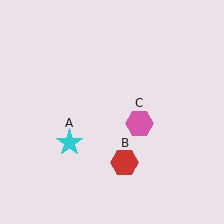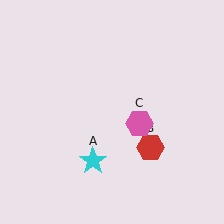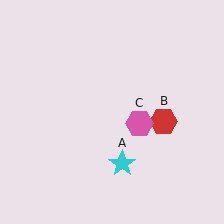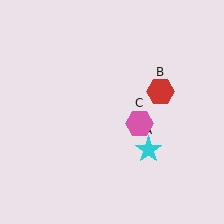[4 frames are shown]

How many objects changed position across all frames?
2 objects changed position: cyan star (object A), red hexagon (object B).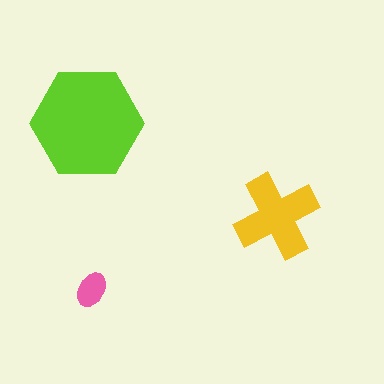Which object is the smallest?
The pink ellipse.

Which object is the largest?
The lime hexagon.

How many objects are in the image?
There are 3 objects in the image.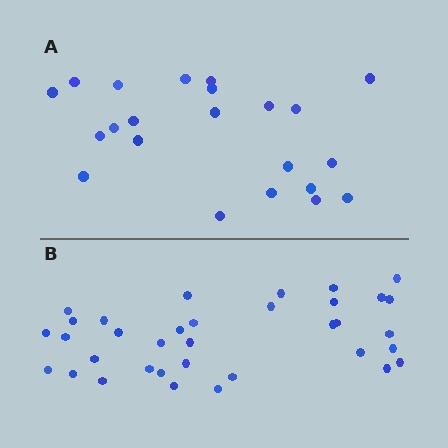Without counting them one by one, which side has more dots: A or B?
Region B (the bottom region) has more dots.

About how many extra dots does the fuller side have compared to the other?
Region B has approximately 15 more dots than region A.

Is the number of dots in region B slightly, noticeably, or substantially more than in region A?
Region B has substantially more. The ratio is roughly 1.6 to 1.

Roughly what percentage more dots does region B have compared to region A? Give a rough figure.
About 60% more.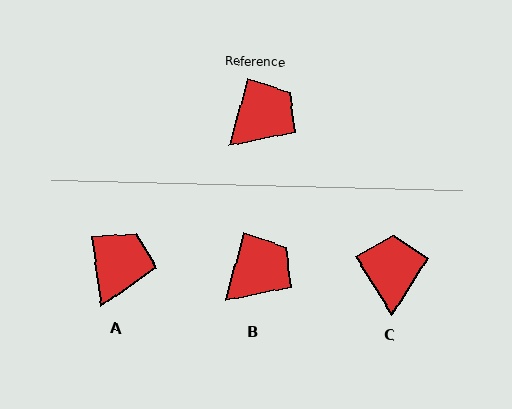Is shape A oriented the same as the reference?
No, it is off by about 23 degrees.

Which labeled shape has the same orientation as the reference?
B.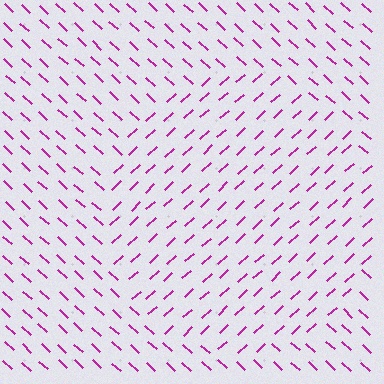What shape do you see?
I see a circle.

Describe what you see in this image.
The image is filled with small magenta line segments. A circle region in the image has lines oriented differently from the surrounding lines, creating a visible texture boundary.